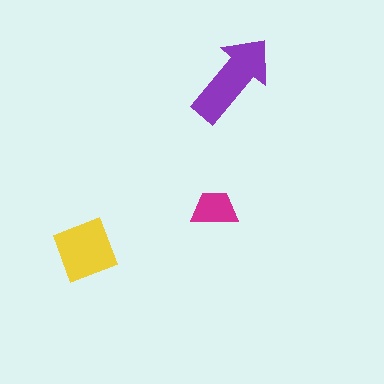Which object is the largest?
The purple arrow.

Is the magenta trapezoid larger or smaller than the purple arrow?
Smaller.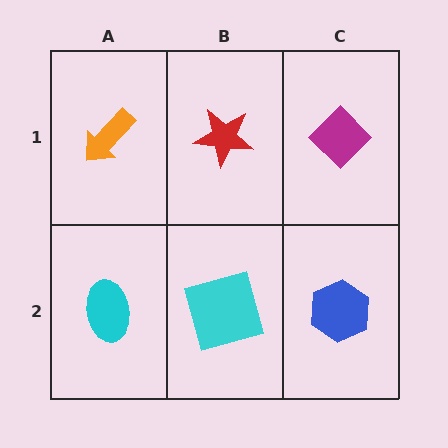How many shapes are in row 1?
3 shapes.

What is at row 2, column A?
A cyan ellipse.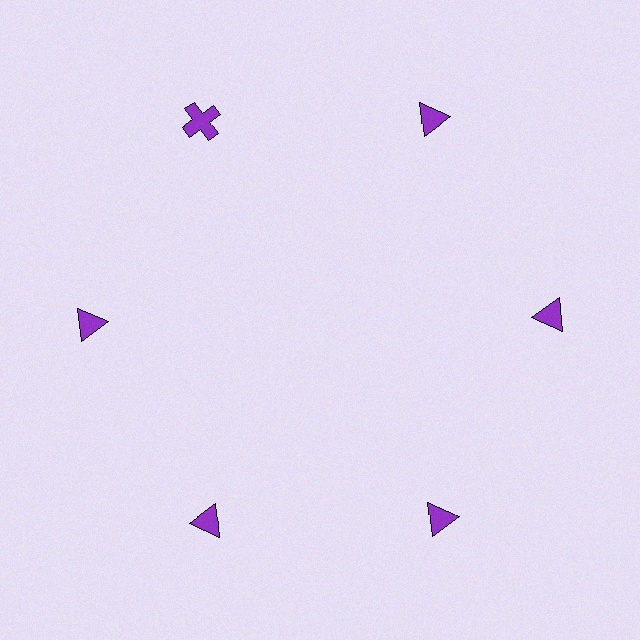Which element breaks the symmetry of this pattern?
The purple cross at roughly the 11 o'clock position breaks the symmetry. All other shapes are purple triangles.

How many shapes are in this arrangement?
There are 6 shapes arranged in a ring pattern.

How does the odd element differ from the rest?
It has a different shape: cross instead of triangle.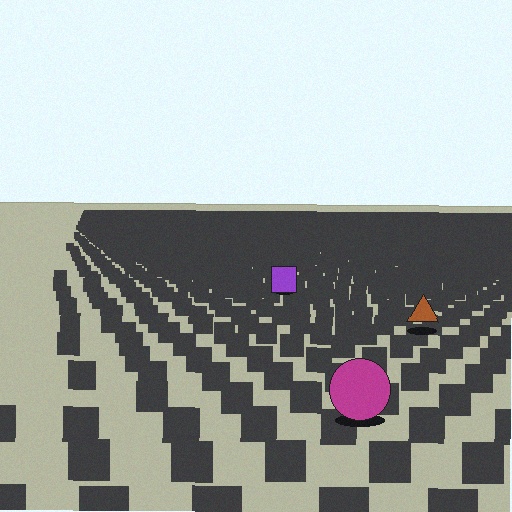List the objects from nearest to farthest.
From nearest to farthest: the magenta circle, the brown triangle, the purple square.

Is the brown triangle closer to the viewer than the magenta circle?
No. The magenta circle is closer — you can tell from the texture gradient: the ground texture is coarser near it.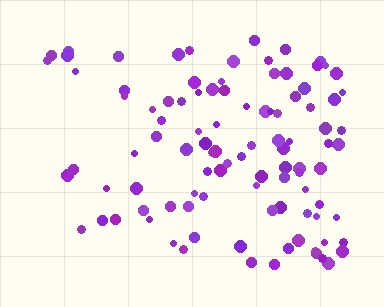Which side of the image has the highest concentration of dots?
The right.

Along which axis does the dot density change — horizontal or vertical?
Horizontal.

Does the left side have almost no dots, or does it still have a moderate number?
Still a moderate number, just noticeably fewer than the right.